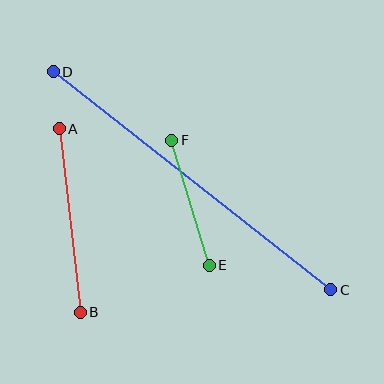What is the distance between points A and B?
The distance is approximately 185 pixels.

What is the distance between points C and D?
The distance is approximately 353 pixels.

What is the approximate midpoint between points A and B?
The midpoint is at approximately (70, 220) pixels.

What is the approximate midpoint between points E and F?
The midpoint is at approximately (191, 203) pixels.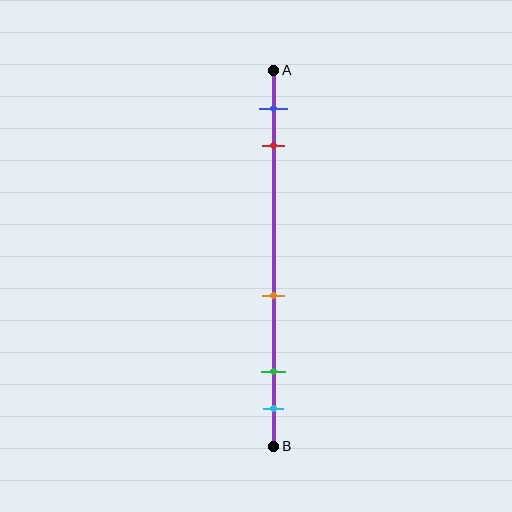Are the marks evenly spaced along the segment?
No, the marks are not evenly spaced.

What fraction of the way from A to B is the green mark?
The green mark is approximately 80% (0.8) of the way from A to B.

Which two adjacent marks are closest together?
The green and cyan marks are the closest adjacent pair.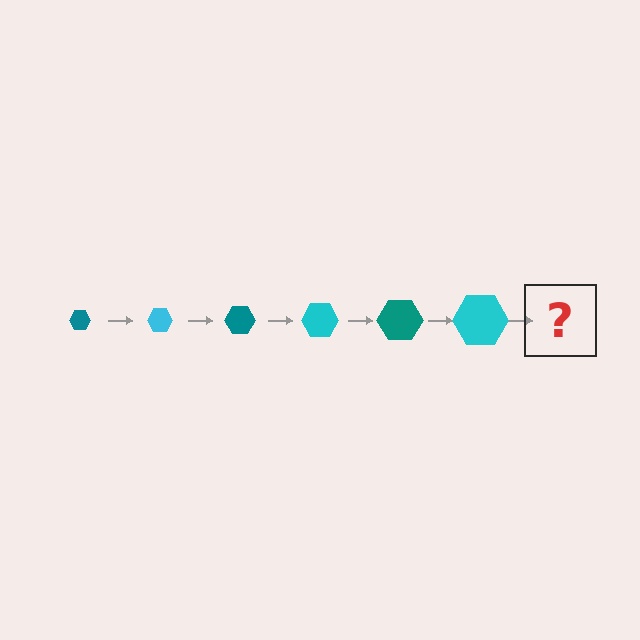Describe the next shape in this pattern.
It should be a teal hexagon, larger than the previous one.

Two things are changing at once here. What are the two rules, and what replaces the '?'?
The two rules are that the hexagon grows larger each step and the color cycles through teal and cyan. The '?' should be a teal hexagon, larger than the previous one.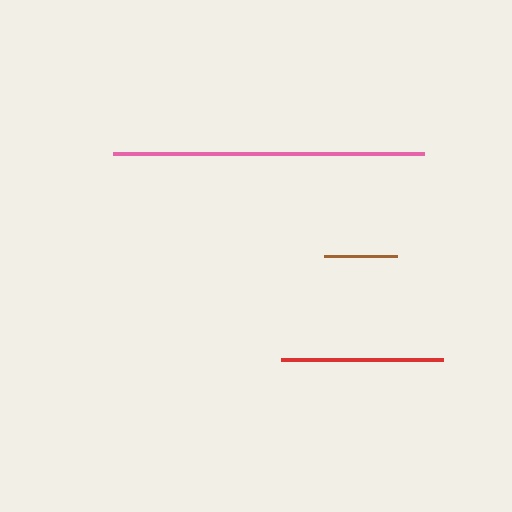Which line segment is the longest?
The pink line is the longest at approximately 311 pixels.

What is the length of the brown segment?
The brown segment is approximately 73 pixels long.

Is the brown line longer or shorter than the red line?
The red line is longer than the brown line.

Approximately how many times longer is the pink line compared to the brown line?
The pink line is approximately 4.3 times the length of the brown line.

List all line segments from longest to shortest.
From longest to shortest: pink, red, brown.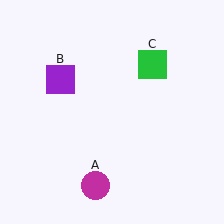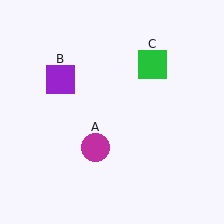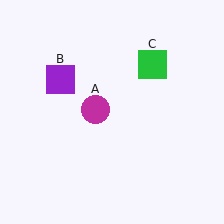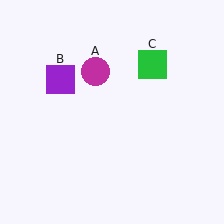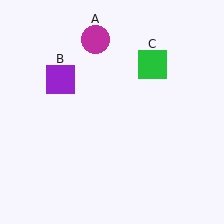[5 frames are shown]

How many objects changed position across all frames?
1 object changed position: magenta circle (object A).